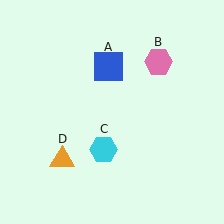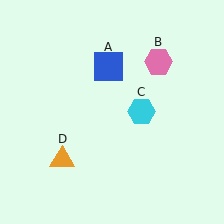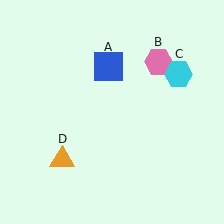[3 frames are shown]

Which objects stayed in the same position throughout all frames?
Blue square (object A) and pink hexagon (object B) and orange triangle (object D) remained stationary.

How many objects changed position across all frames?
1 object changed position: cyan hexagon (object C).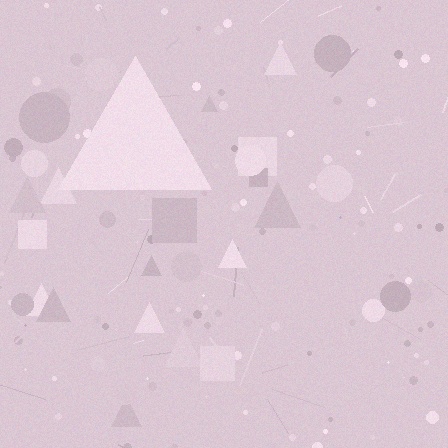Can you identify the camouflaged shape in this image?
The camouflaged shape is a triangle.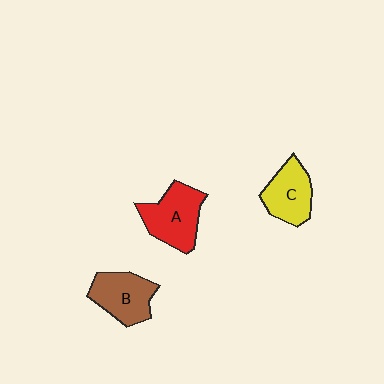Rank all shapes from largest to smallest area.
From largest to smallest: A (red), B (brown), C (yellow).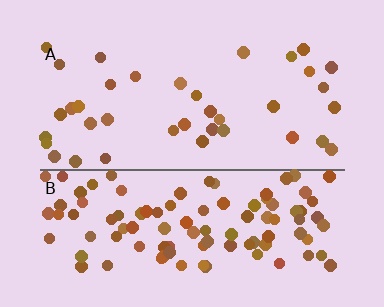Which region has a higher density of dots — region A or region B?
B (the bottom).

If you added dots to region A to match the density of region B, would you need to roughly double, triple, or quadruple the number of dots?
Approximately triple.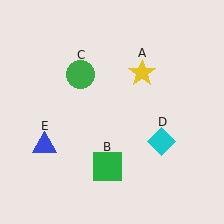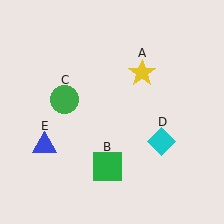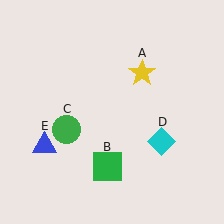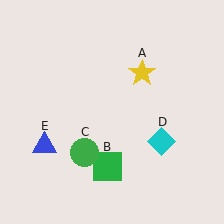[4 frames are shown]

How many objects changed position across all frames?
1 object changed position: green circle (object C).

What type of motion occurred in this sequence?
The green circle (object C) rotated counterclockwise around the center of the scene.